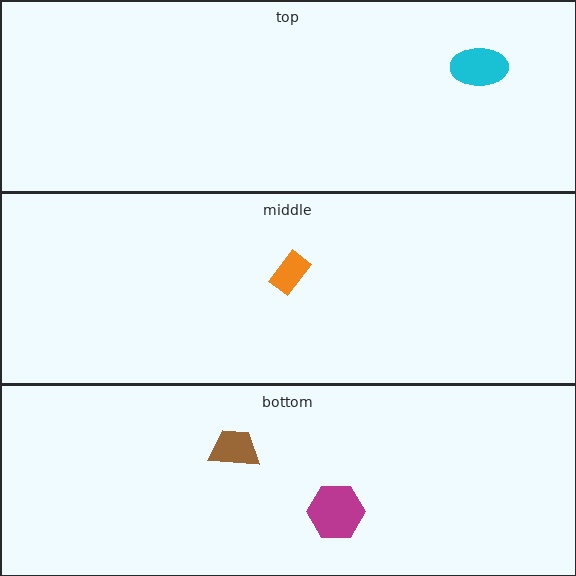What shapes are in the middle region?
The orange rectangle.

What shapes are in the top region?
The cyan ellipse.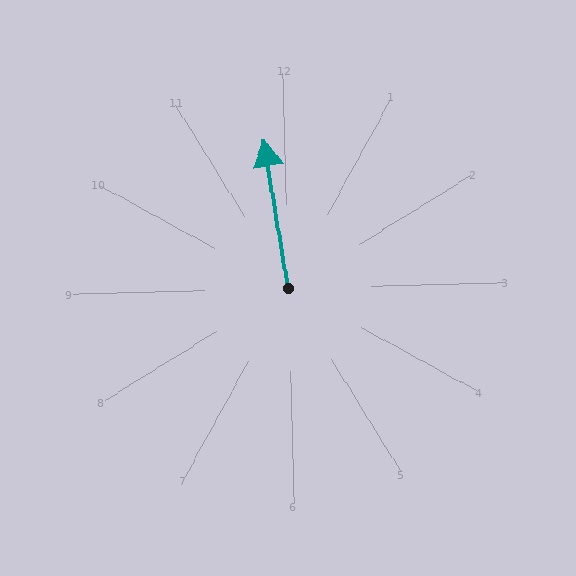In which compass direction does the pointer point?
North.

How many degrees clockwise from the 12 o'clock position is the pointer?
Approximately 352 degrees.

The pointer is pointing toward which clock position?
Roughly 12 o'clock.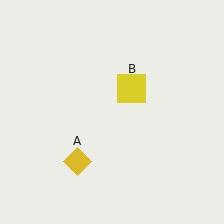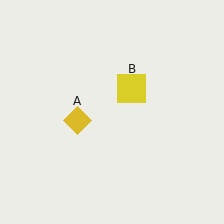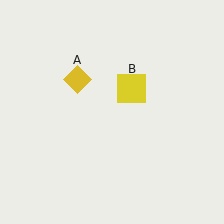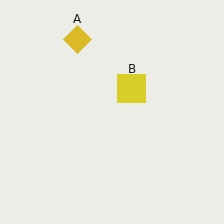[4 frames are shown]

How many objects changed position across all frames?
1 object changed position: yellow diamond (object A).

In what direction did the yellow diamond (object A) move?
The yellow diamond (object A) moved up.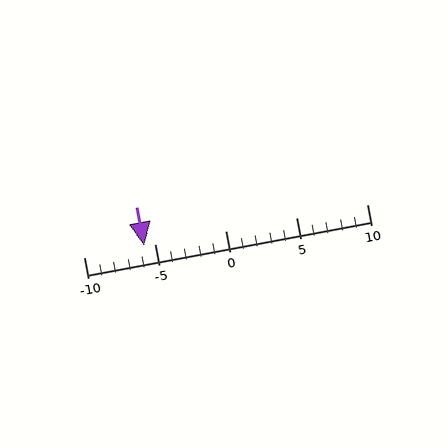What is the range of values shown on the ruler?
The ruler shows values from -10 to 10.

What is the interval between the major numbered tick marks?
The major tick marks are spaced 5 units apart.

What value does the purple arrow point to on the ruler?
The purple arrow points to approximately -6.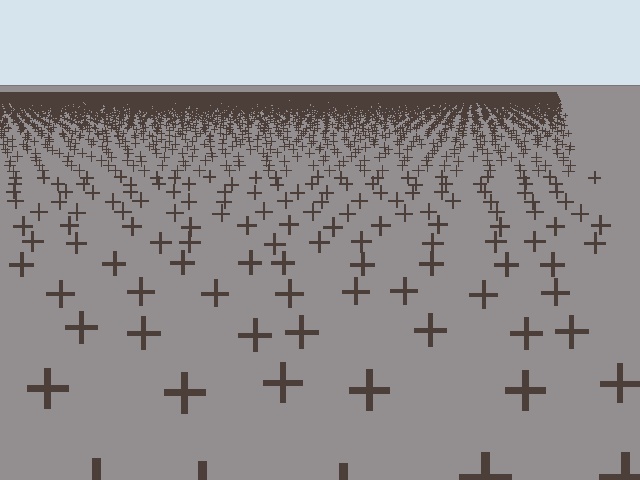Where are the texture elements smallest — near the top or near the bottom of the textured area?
Near the top.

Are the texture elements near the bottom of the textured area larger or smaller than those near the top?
Larger. Near the bottom, elements are closer to the viewer and appear at a bigger on-screen size.